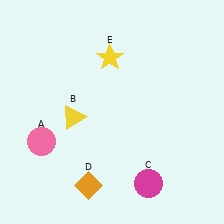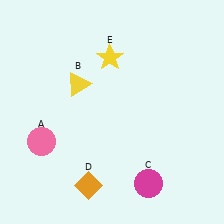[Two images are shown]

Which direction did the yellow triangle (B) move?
The yellow triangle (B) moved up.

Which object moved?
The yellow triangle (B) moved up.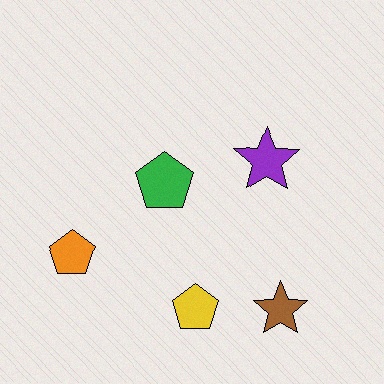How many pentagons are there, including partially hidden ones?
There are 3 pentagons.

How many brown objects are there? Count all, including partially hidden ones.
There is 1 brown object.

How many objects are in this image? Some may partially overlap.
There are 5 objects.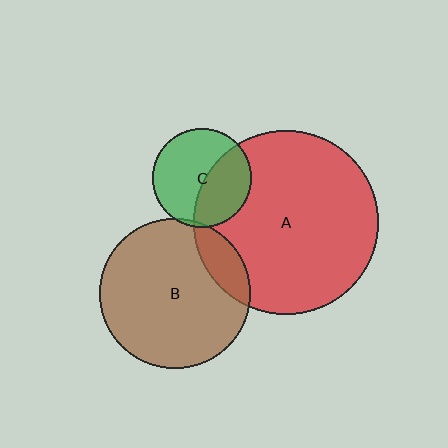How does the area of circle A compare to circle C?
Approximately 3.5 times.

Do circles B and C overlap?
Yes.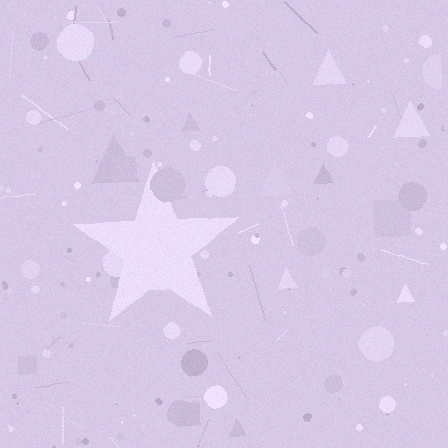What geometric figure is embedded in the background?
A star is embedded in the background.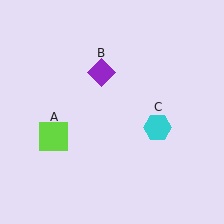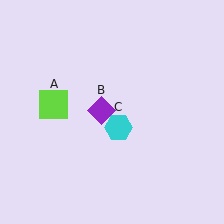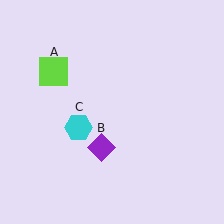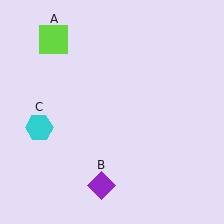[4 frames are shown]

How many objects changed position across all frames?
3 objects changed position: lime square (object A), purple diamond (object B), cyan hexagon (object C).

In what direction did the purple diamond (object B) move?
The purple diamond (object B) moved down.